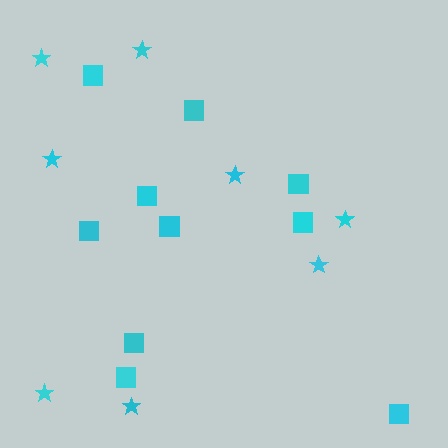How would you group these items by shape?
There are 2 groups: one group of stars (8) and one group of squares (10).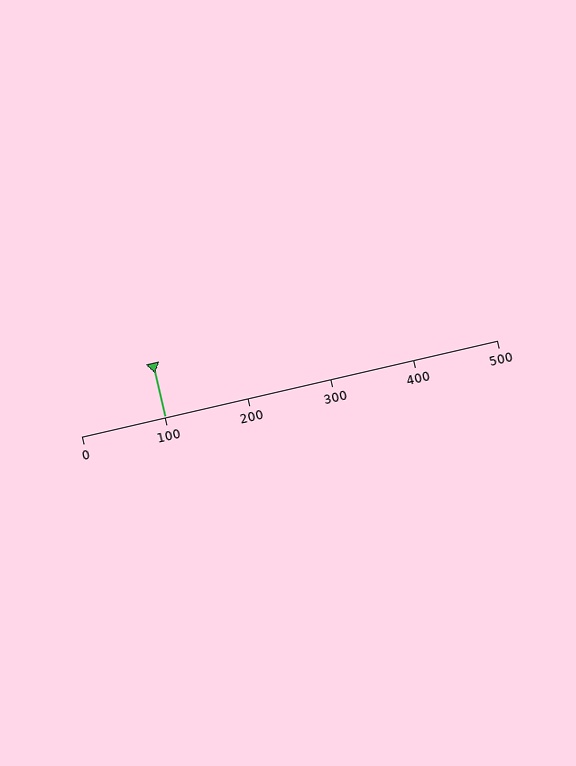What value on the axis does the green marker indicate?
The marker indicates approximately 100.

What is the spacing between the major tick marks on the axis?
The major ticks are spaced 100 apart.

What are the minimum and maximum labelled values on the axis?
The axis runs from 0 to 500.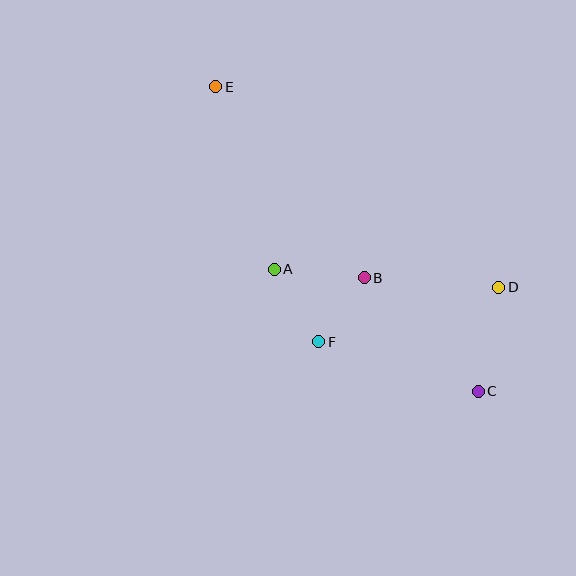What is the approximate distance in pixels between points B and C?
The distance between B and C is approximately 161 pixels.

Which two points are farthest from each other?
Points C and E are farthest from each other.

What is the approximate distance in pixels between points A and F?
The distance between A and F is approximately 85 pixels.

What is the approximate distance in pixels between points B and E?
The distance between B and E is approximately 242 pixels.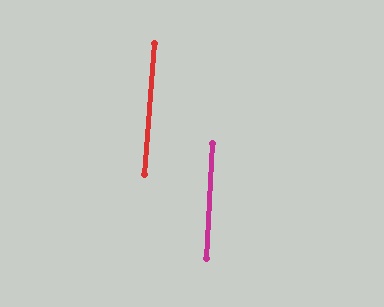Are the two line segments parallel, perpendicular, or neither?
Parallel — their directions differ by only 1.0°.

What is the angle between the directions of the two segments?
Approximately 1 degree.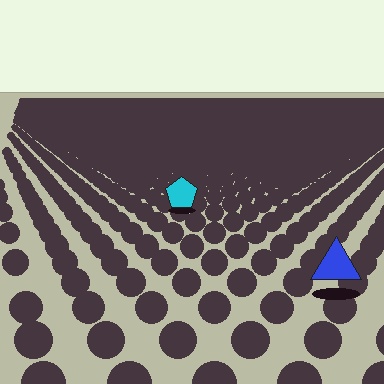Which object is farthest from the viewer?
The cyan pentagon is farthest from the viewer. It appears smaller and the ground texture around it is denser.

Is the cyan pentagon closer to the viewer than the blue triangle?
No. The blue triangle is closer — you can tell from the texture gradient: the ground texture is coarser near it.